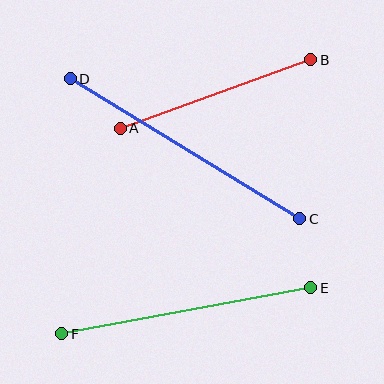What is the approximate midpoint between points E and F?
The midpoint is at approximately (186, 311) pixels.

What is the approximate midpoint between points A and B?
The midpoint is at approximately (216, 94) pixels.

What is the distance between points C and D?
The distance is approximately 269 pixels.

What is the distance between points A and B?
The distance is approximately 203 pixels.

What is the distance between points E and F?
The distance is approximately 253 pixels.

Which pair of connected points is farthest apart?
Points C and D are farthest apart.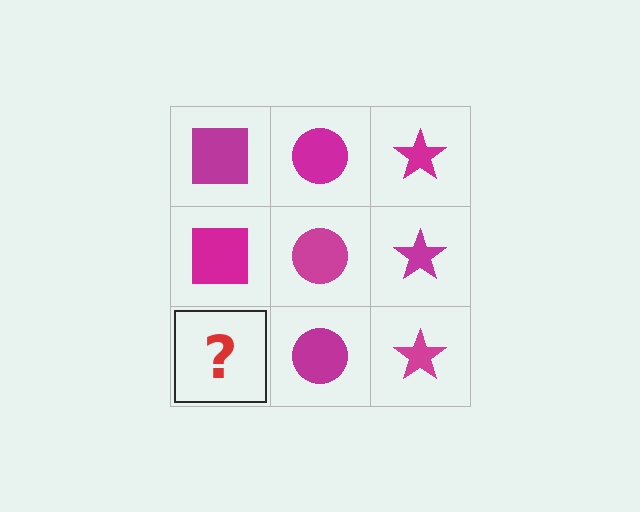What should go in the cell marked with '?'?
The missing cell should contain a magenta square.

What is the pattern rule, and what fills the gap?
The rule is that each column has a consistent shape. The gap should be filled with a magenta square.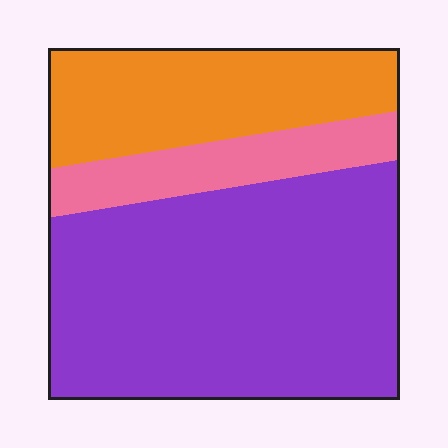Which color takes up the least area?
Pink, at roughly 15%.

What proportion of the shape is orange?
Orange takes up about one quarter (1/4) of the shape.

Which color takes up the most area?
Purple, at roughly 60%.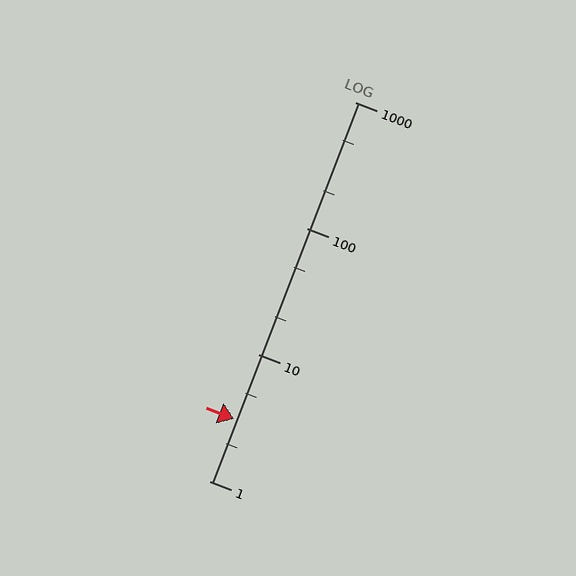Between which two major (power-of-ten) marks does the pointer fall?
The pointer is between 1 and 10.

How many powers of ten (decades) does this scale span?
The scale spans 3 decades, from 1 to 1000.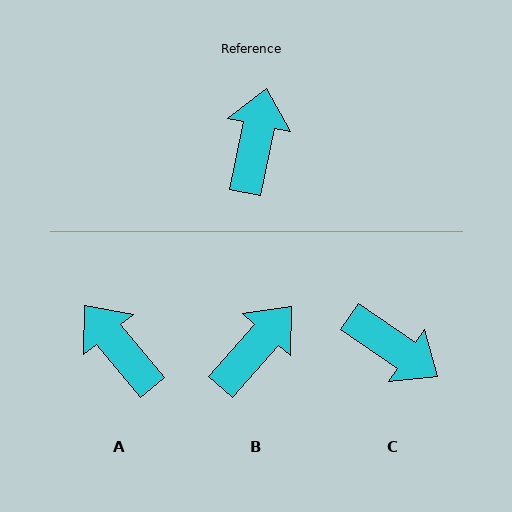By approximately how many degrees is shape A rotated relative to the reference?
Approximately 51 degrees counter-clockwise.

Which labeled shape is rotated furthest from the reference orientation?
C, about 113 degrees away.